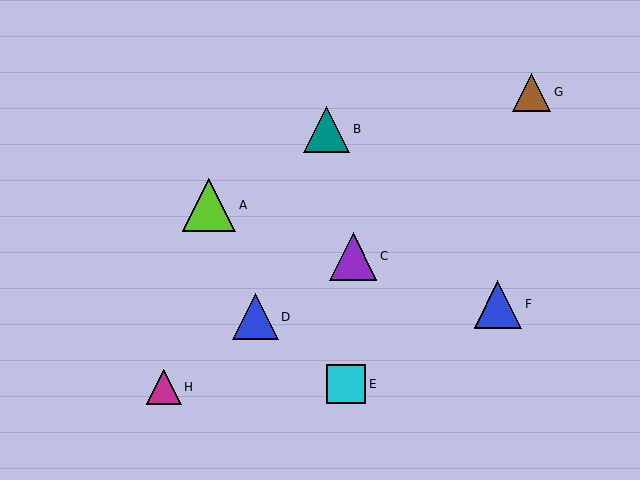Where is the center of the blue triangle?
The center of the blue triangle is at (498, 304).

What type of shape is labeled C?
Shape C is a purple triangle.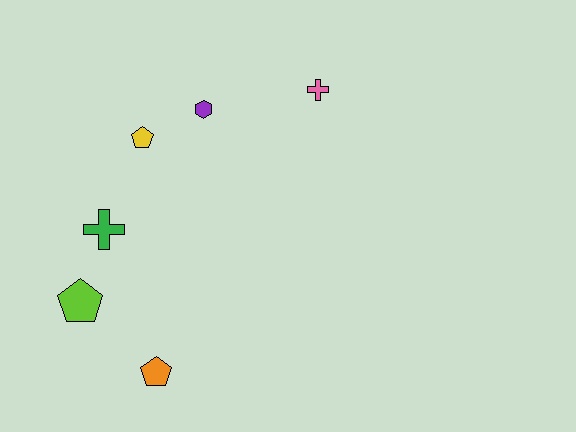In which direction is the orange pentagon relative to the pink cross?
The orange pentagon is below the pink cross.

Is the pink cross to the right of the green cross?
Yes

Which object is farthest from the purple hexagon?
The orange pentagon is farthest from the purple hexagon.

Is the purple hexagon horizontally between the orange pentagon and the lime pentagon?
No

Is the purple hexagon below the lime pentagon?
No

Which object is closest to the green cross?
The lime pentagon is closest to the green cross.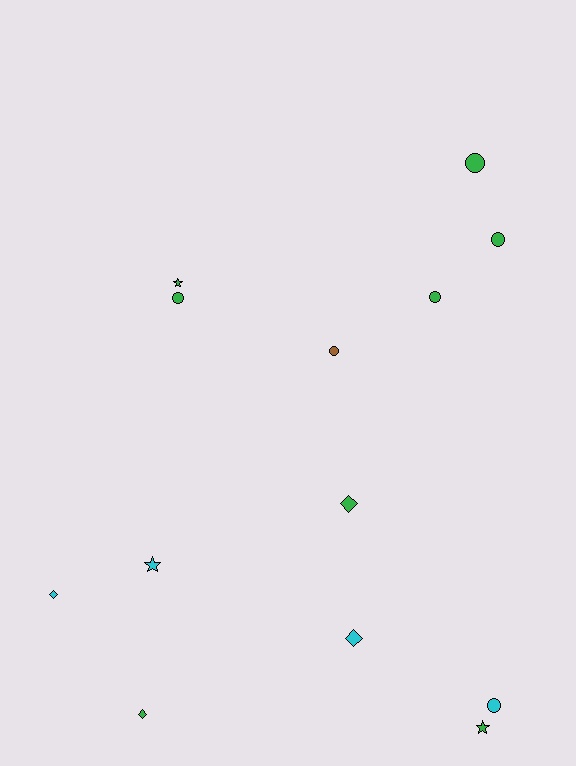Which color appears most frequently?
Green, with 8 objects.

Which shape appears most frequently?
Circle, with 6 objects.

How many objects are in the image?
There are 13 objects.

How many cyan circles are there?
There is 1 cyan circle.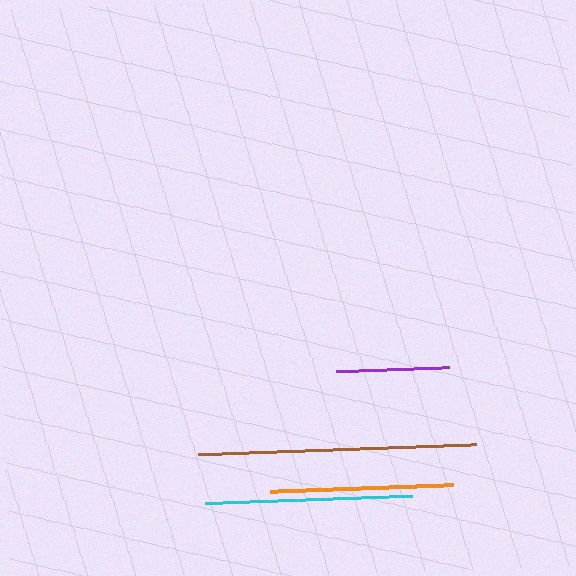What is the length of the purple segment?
The purple segment is approximately 113 pixels long.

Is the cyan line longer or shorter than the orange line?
The cyan line is longer than the orange line.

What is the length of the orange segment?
The orange segment is approximately 183 pixels long.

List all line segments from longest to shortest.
From longest to shortest: brown, cyan, orange, purple.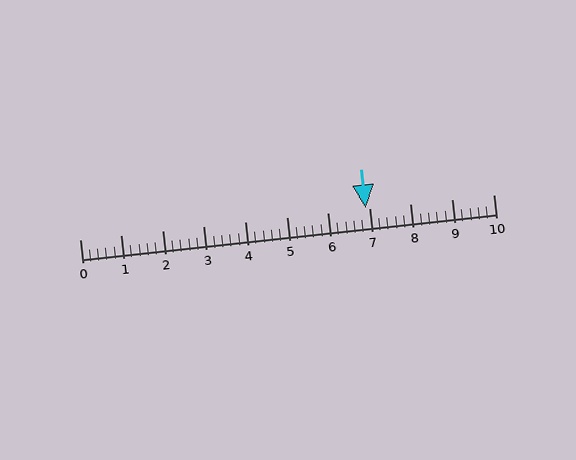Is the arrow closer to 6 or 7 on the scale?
The arrow is closer to 7.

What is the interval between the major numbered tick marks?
The major tick marks are spaced 1 units apart.